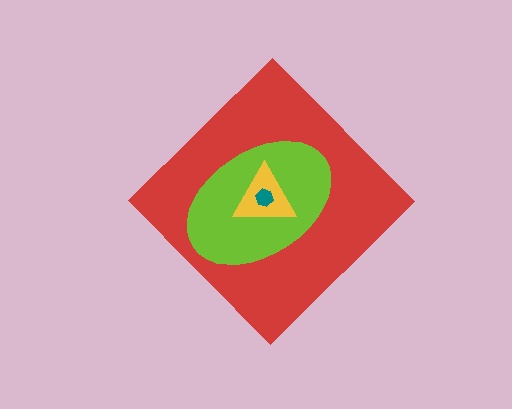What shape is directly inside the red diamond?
The lime ellipse.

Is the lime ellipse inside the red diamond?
Yes.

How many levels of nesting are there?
4.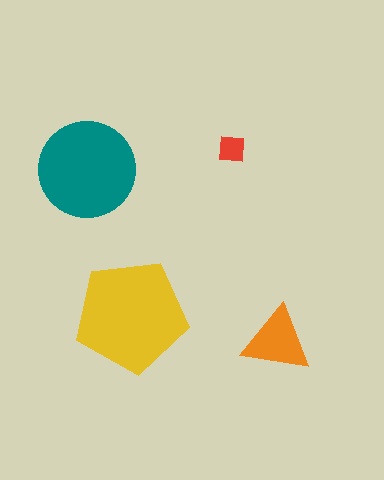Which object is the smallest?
The red square.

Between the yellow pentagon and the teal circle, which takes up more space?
The yellow pentagon.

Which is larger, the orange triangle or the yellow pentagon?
The yellow pentagon.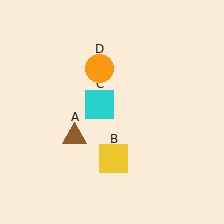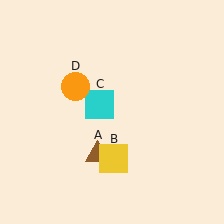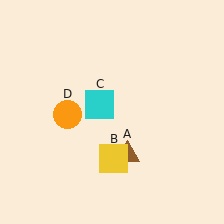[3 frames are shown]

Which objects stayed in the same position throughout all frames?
Yellow square (object B) and cyan square (object C) remained stationary.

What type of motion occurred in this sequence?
The brown triangle (object A), orange circle (object D) rotated counterclockwise around the center of the scene.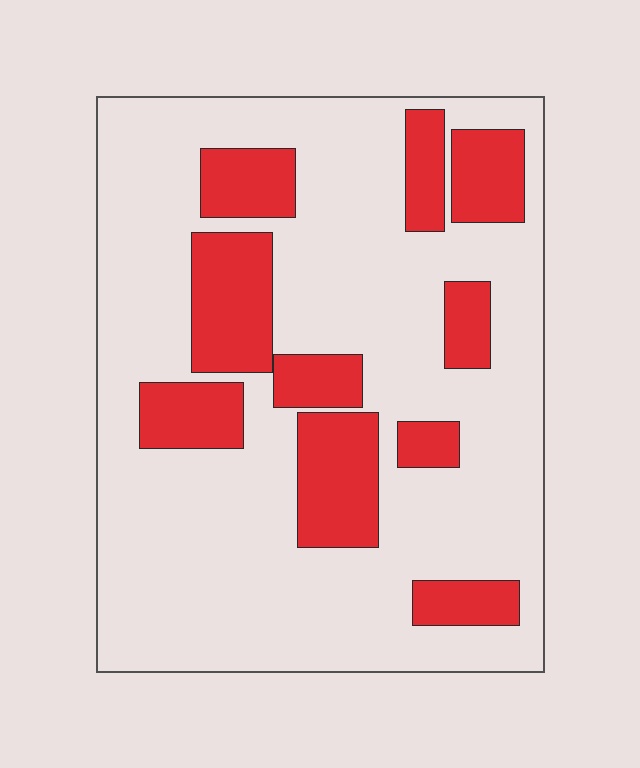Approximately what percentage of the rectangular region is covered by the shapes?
Approximately 25%.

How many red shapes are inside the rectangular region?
10.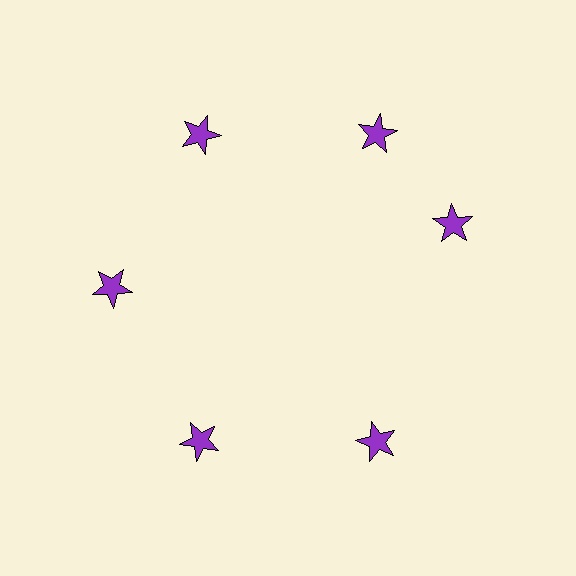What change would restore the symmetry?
The symmetry would be restored by rotating it back into even spacing with its neighbors so that all 6 stars sit at equal angles and equal distance from the center.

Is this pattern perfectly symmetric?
No. The 6 purple stars are arranged in a ring, but one element near the 3 o'clock position is rotated out of alignment along the ring, breaking the 6-fold rotational symmetry.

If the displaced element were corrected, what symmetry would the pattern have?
It would have 6-fold rotational symmetry — the pattern would map onto itself every 60 degrees.